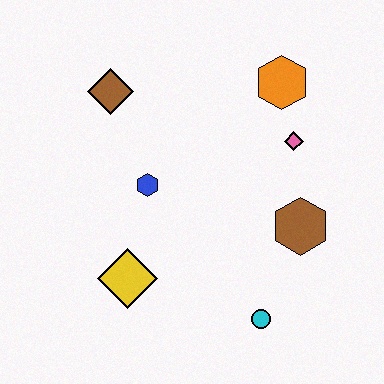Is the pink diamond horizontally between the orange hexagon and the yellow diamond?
No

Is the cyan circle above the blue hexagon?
No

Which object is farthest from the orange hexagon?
The yellow diamond is farthest from the orange hexagon.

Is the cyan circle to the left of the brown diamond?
No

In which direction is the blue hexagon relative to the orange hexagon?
The blue hexagon is to the left of the orange hexagon.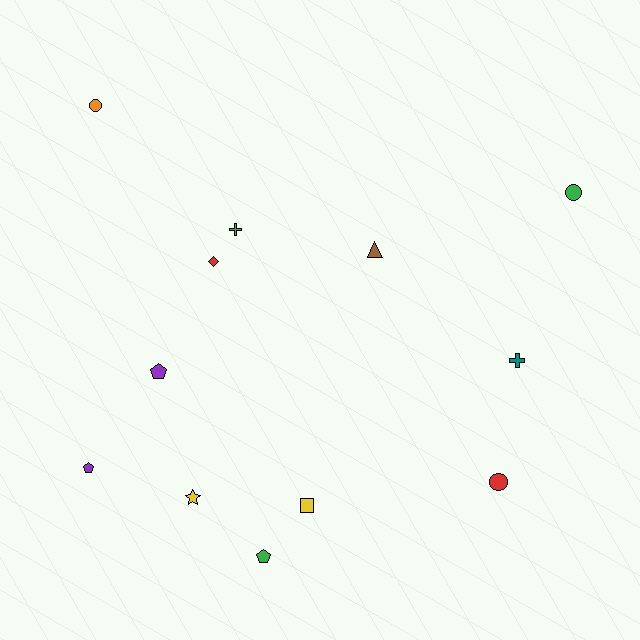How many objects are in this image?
There are 12 objects.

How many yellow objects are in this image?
There are 2 yellow objects.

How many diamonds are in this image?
There is 1 diamond.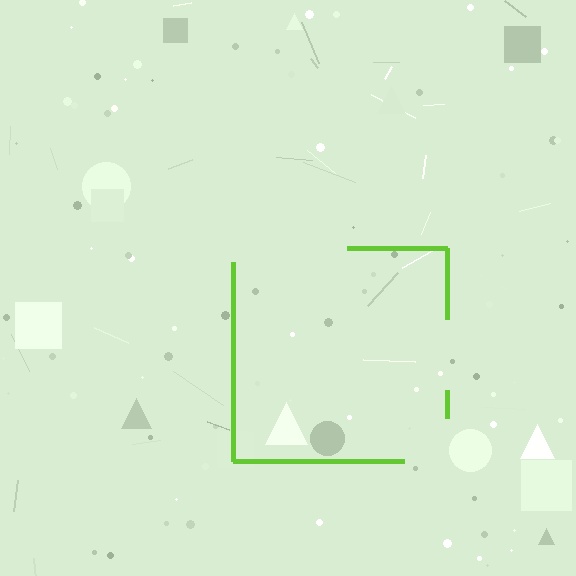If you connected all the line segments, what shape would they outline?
They would outline a square.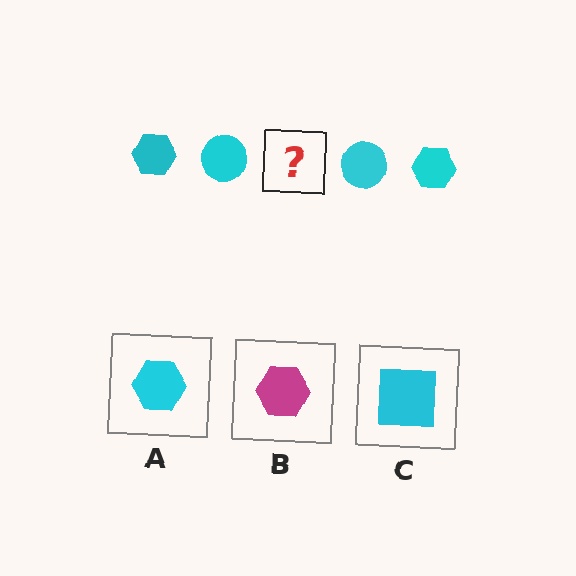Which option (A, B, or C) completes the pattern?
A.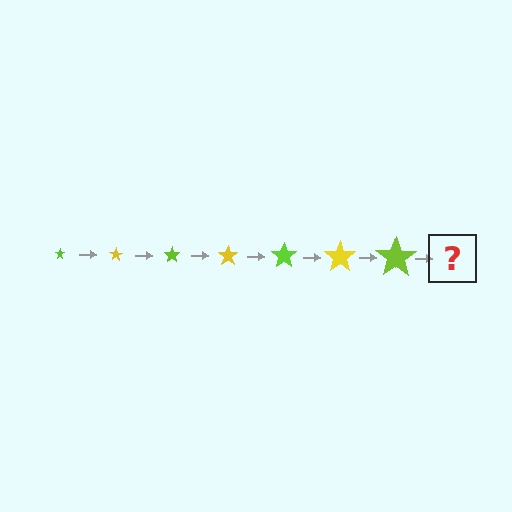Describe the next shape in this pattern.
It should be a yellow star, larger than the previous one.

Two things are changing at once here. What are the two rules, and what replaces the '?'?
The two rules are that the star grows larger each step and the color cycles through lime and yellow. The '?' should be a yellow star, larger than the previous one.